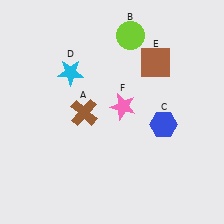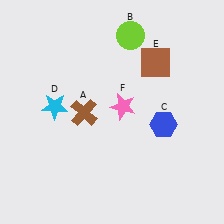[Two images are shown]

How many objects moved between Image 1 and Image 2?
1 object moved between the two images.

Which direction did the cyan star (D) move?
The cyan star (D) moved down.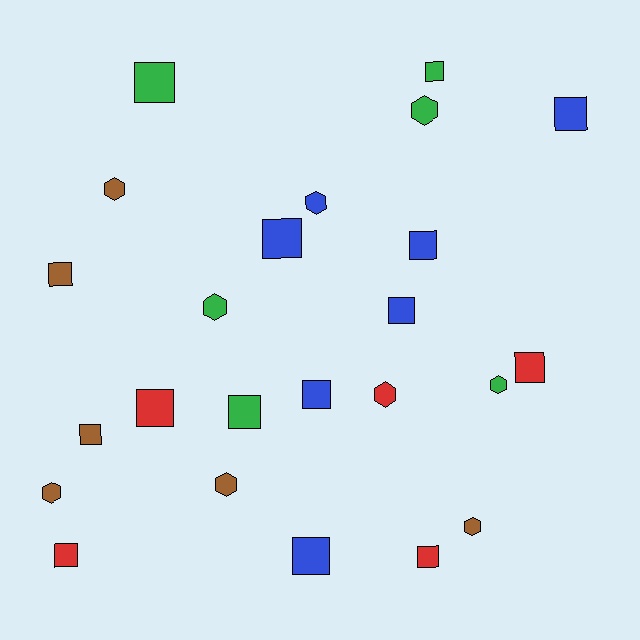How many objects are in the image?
There are 24 objects.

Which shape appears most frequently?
Square, with 15 objects.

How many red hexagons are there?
There is 1 red hexagon.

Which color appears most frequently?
Blue, with 7 objects.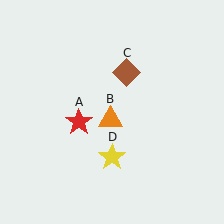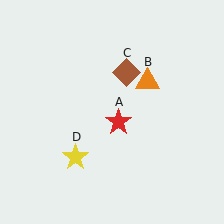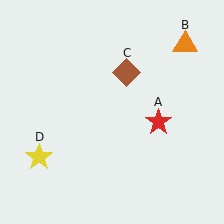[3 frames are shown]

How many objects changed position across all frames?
3 objects changed position: red star (object A), orange triangle (object B), yellow star (object D).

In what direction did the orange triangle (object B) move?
The orange triangle (object B) moved up and to the right.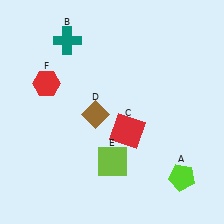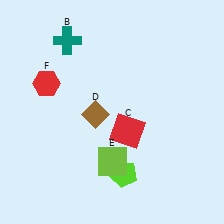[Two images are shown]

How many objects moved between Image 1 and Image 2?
1 object moved between the two images.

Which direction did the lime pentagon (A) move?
The lime pentagon (A) moved left.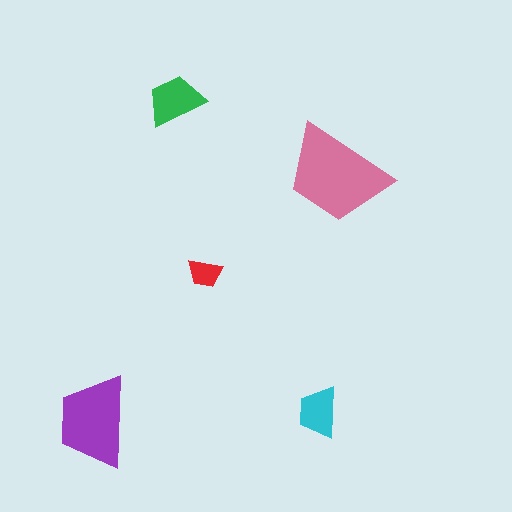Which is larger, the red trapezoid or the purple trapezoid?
The purple one.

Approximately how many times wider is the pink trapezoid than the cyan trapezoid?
About 2 times wider.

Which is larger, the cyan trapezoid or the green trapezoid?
The green one.